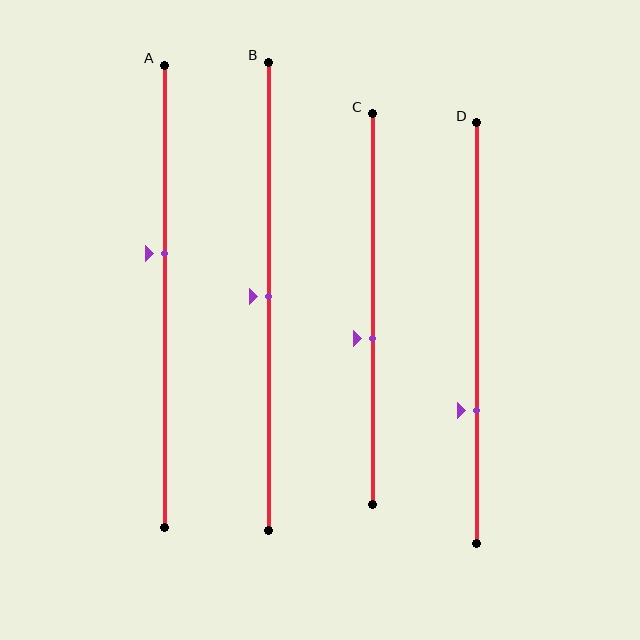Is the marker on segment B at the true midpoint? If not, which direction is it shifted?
Yes, the marker on segment B is at the true midpoint.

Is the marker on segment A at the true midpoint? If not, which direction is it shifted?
No, the marker on segment A is shifted upward by about 9% of the segment length.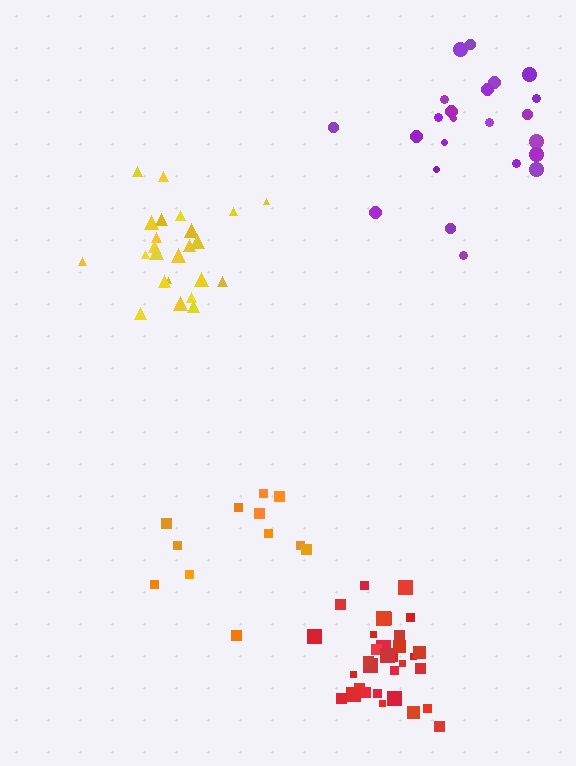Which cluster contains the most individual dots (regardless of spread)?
Red (33).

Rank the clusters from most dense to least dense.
red, yellow, orange, purple.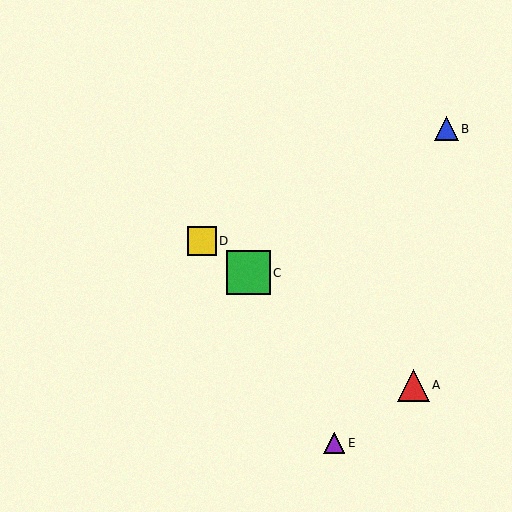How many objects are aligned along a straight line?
3 objects (A, C, D) are aligned along a straight line.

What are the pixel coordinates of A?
Object A is at (413, 385).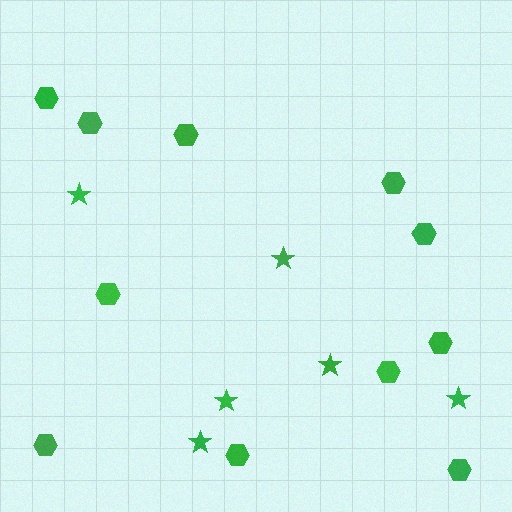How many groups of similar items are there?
There are 2 groups: one group of hexagons (11) and one group of stars (6).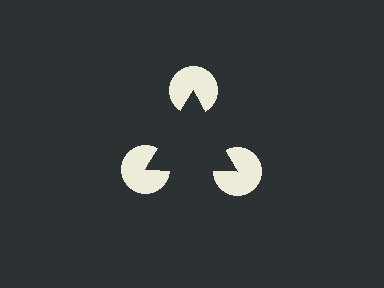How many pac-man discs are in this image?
There are 3 — one at each vertex of the illusory triangle.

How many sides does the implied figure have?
3 sides.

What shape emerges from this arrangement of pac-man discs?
An illusory triangle — its edges are inferred from the aligned wedge cuts in the pac-man discs, not physically drawn.